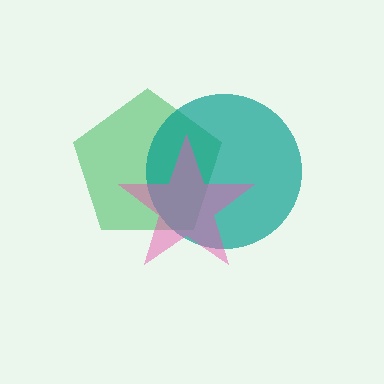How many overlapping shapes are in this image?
There are 3 overlapping shapes in the image.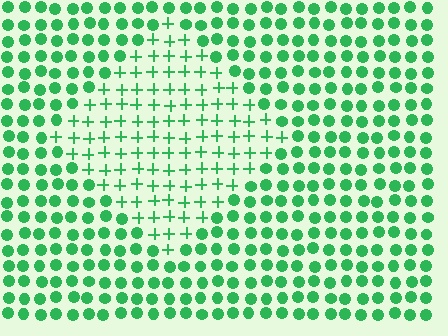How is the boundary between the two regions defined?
The boundary is defined by a change in element shape: plus signs inside vs. circles outside. All elements share the same color and spacing.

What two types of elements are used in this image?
The image uses plus signs inside the diamond region and circles outside it.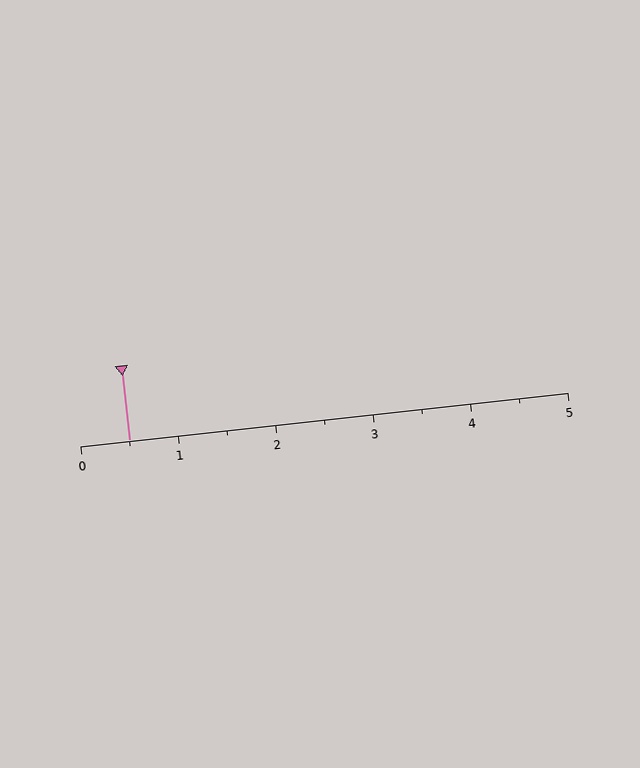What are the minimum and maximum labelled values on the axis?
The axis runs from 0 to 5.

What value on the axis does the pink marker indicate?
The marker indicates approximately 0.5.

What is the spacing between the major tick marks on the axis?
The major ticks are spaced 1 apart.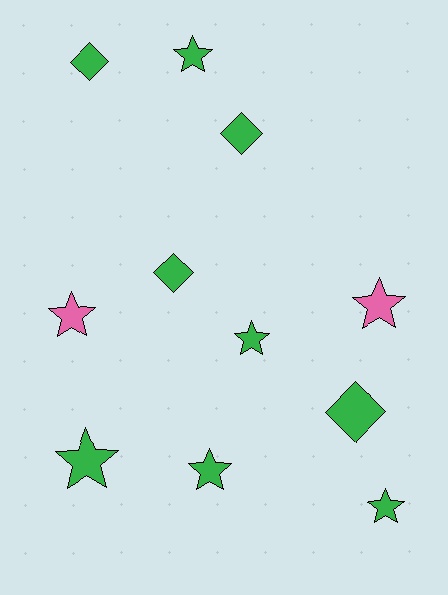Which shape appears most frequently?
Star, with 7 objects.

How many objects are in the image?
There are 11 objects.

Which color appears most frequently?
Green, with 9 objects.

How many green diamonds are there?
There are 4 green diamonds.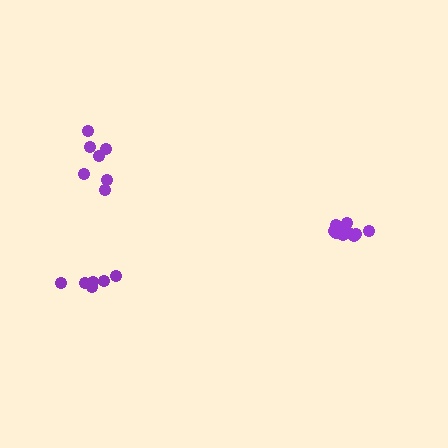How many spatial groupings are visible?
There are 3 spatial groupings.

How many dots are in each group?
Group 1: 7 dots, Group 2: 10 dots, Group 3: 6 dots (23 total).